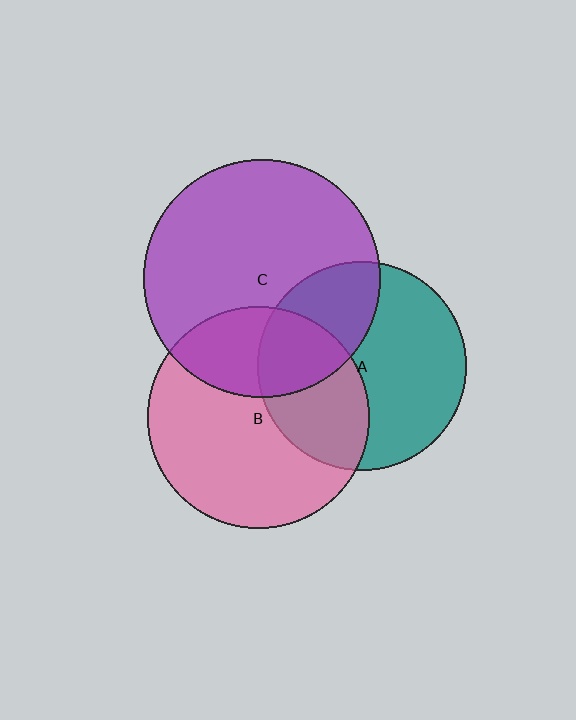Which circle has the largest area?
Circle C (purple).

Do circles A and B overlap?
Yes.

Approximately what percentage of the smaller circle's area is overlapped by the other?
Approximately 35%.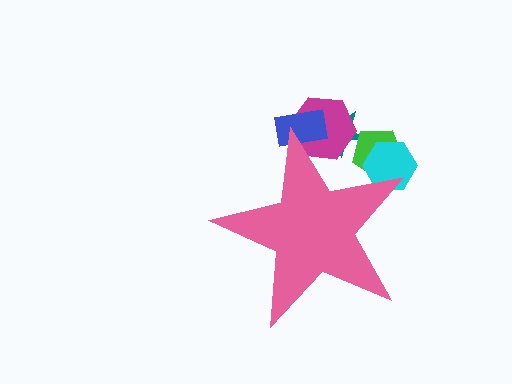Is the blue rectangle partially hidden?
Yes, the blue rectangle is partially hidden behind the pink star.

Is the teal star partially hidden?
Yes, the teal star is partially hidden behind the pink star.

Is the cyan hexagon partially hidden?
Yes, the cyan hexagon is partially hidden behind the pink star.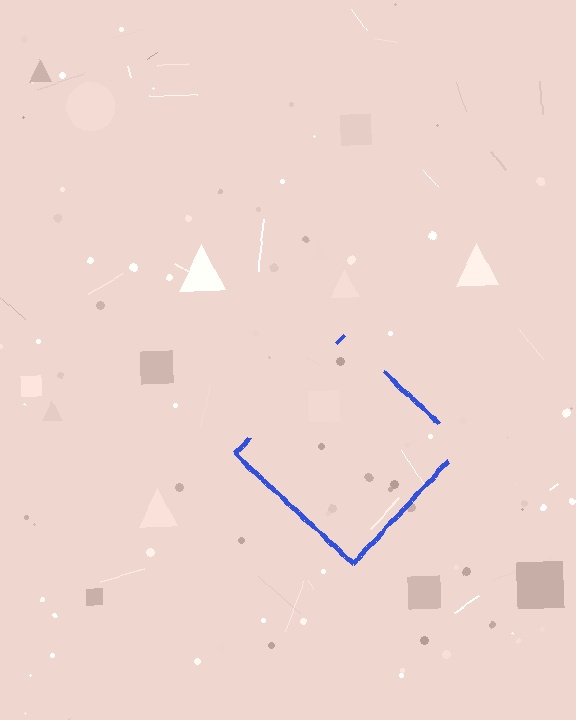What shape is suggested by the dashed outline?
The dashed outline suggests a diamond.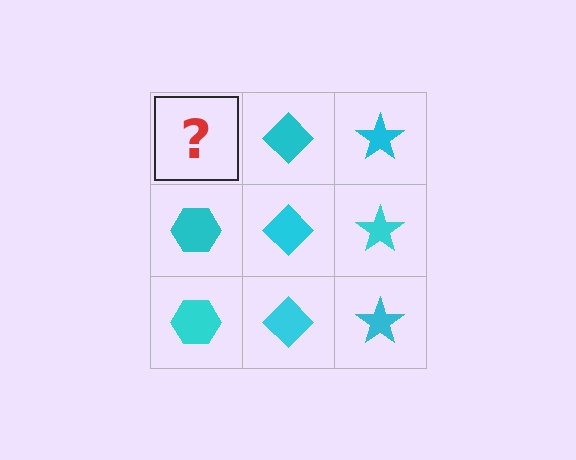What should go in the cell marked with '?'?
The missing cell should contain a cyan hexagon.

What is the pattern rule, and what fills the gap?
The rule is that each column has a consistent shape. The gap should be filled with a cyan hexagon.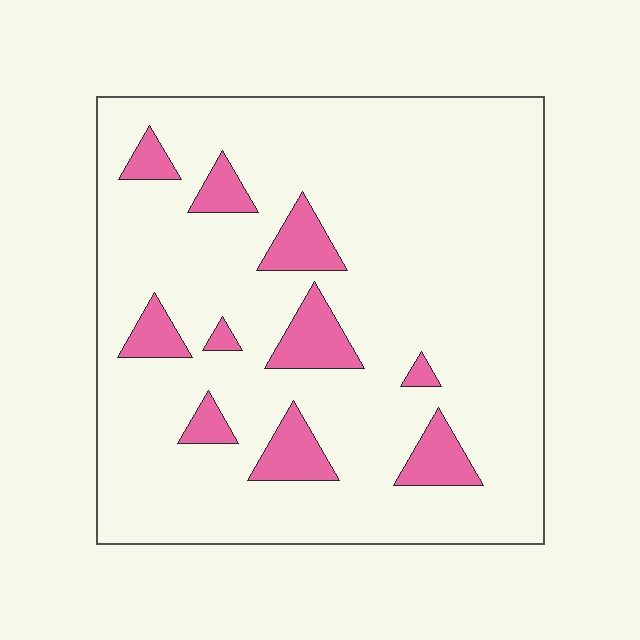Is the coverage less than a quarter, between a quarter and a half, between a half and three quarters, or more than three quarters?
Less than a quarter.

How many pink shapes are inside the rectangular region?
10.